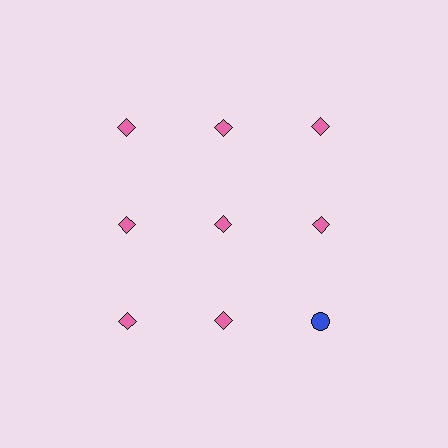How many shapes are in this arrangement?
There are 9 shapes arranged in a grid pattern.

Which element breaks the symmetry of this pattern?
The blue circle in the third row, center column breaks the symmetry. All other shapes are pink diamonds.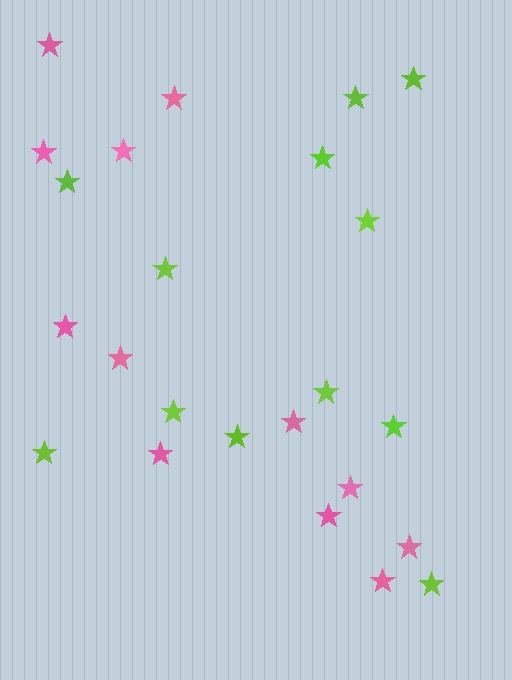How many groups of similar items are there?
There are 2 groups: one group of lime stars (12) and one group of pink stars (12).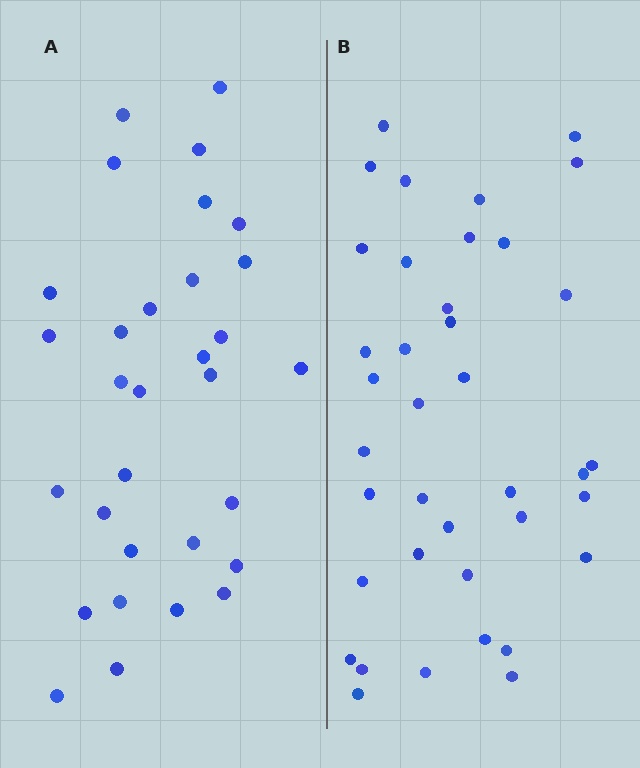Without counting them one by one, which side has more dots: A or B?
Region B (the right region) has more dots.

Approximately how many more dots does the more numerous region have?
Region B has roughly 8 or so more dots than region A.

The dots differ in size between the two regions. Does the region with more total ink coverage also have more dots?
No. Region A has more total ink coverage because its dots are larger, but region B actually contains more individual dots. Total area can be misleading — the number of items is what matters here.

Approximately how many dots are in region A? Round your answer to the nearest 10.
About 30 dots. (The exact count is 31, which rounds to 30.)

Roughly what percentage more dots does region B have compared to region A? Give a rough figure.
About 25% more.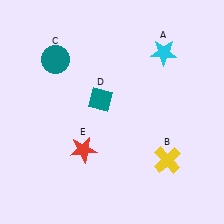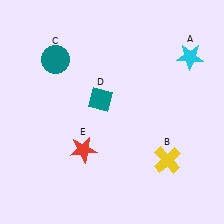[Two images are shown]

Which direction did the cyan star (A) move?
The cyan star (A) moved right.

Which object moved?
The cyan star (A) moved right.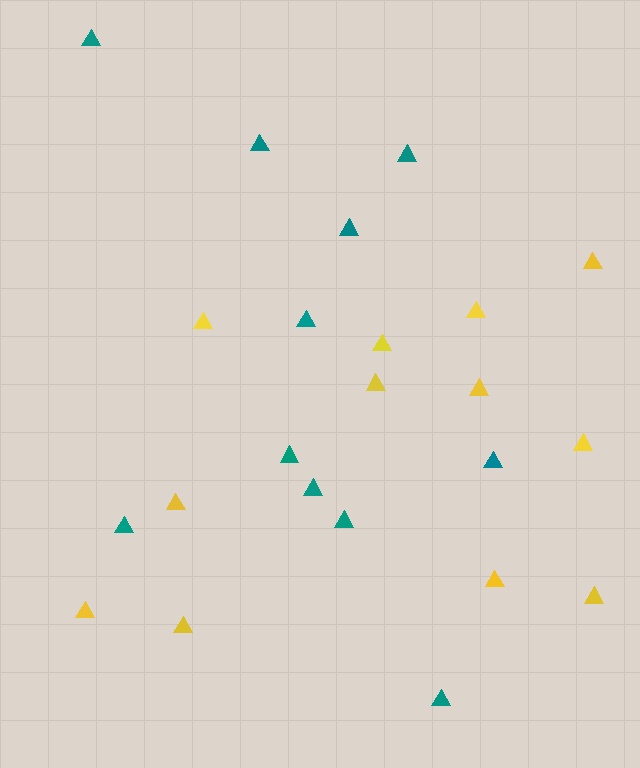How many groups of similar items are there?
There are 2 groups: one group of yellow triangles (12) and one group of teal triangles (11).